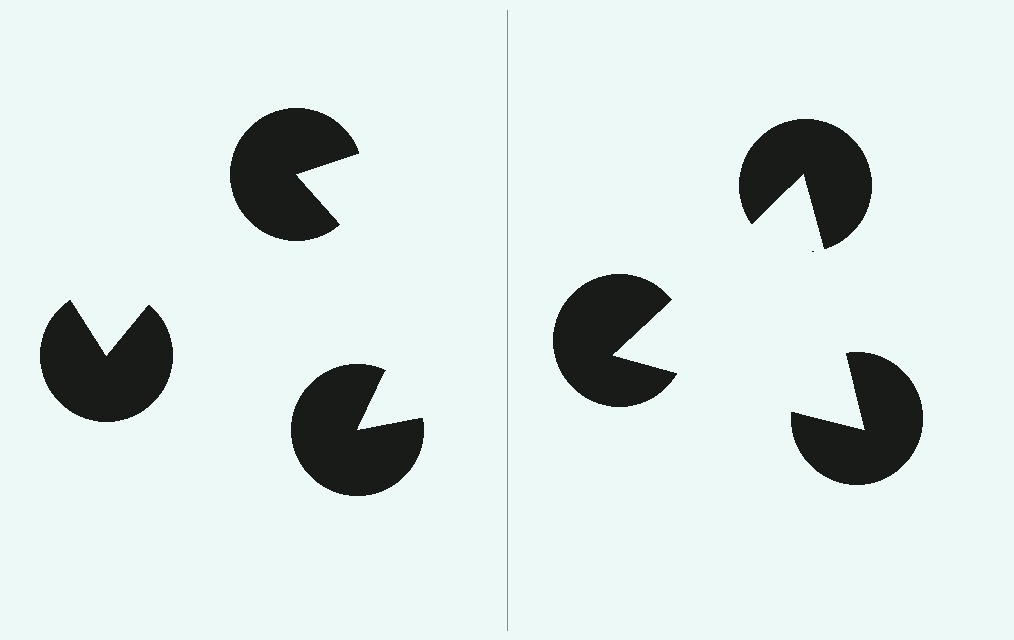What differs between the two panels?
The pac-man discs are positioned identically on both sides; only the wedge orientations differ. On the right they align to a triangle; on the left they are misaligned.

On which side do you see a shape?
An illusory triangle appears on the right side. On the left side the wedge cuts are rotated, so no coherent shape forms.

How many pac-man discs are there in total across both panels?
6 — 3 on each side.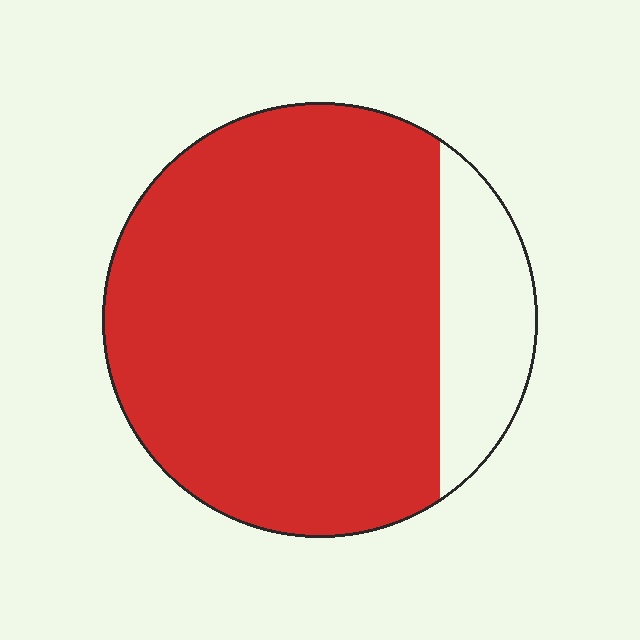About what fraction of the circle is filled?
About five sixths (5/6).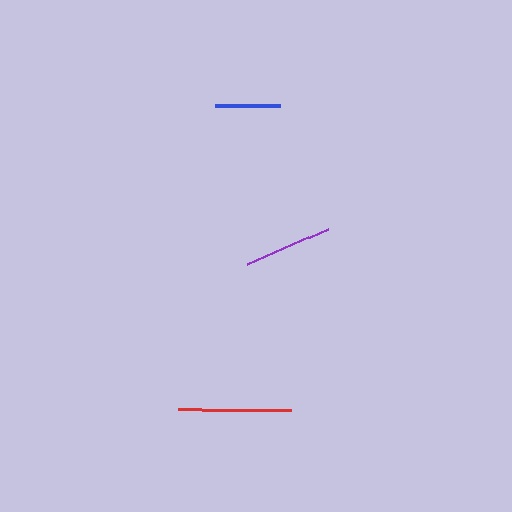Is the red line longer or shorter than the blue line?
The red line is longer than the blue line.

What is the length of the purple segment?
The purple segment is approximately 89 pixels long.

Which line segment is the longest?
The red line is the longest at approximately 112 pixels.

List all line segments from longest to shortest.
From longest to shortest: red, purple, blue.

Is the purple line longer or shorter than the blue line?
The purple line is longer than the blue line.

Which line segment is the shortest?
The blue line is the shortest at approximately 65 pixels.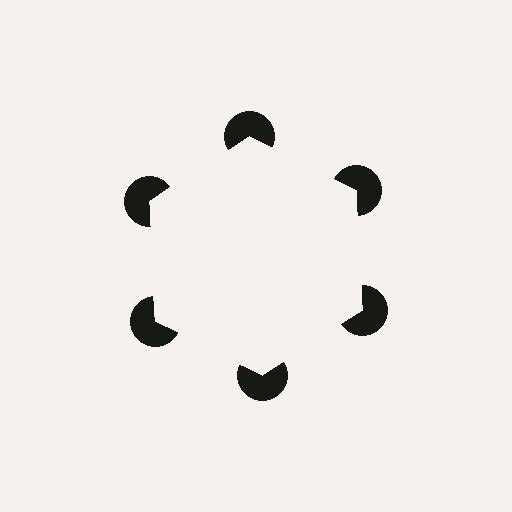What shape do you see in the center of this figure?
An illusory hexagon — its edges are inferred from the aligned wedge cuts in the pac-man discs, not physically drawn.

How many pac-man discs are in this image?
There are 6 — one at each vertex of the illusory hexagon.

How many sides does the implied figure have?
6 sides.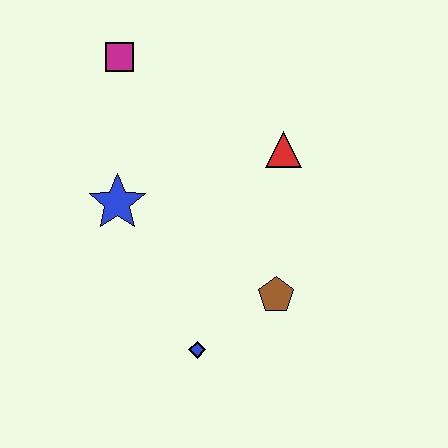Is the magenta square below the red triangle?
No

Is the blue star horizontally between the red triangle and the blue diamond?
No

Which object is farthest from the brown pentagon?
The magenta square is farthest from the brown pentagon.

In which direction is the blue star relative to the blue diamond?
The blue star is above the blue diamond.